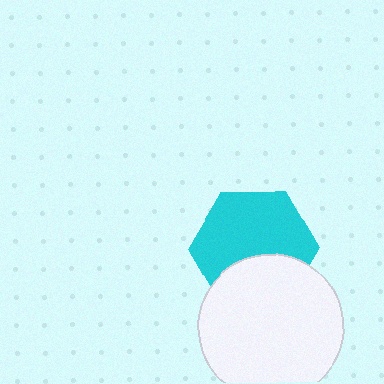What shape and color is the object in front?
The object in front is a white circle.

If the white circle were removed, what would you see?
You would see the complete cyan hexagon.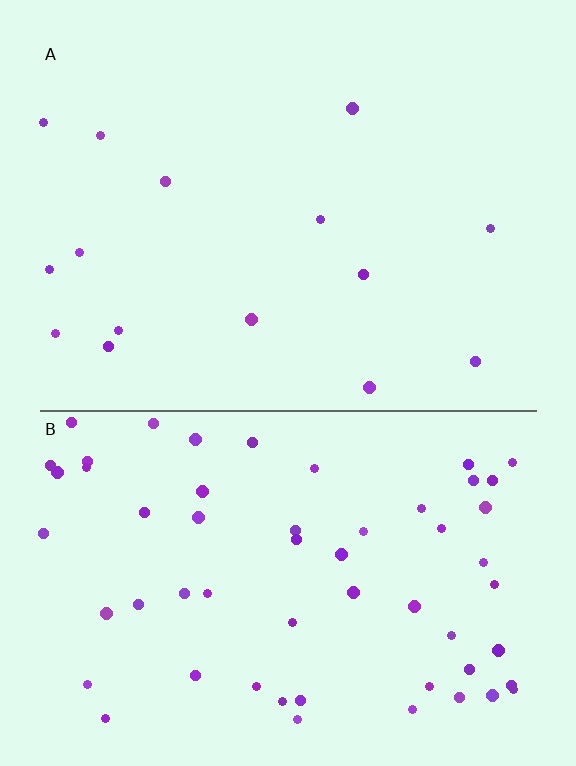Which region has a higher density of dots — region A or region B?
B (the bottom).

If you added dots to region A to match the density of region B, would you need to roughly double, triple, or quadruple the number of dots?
Approximately quadruple.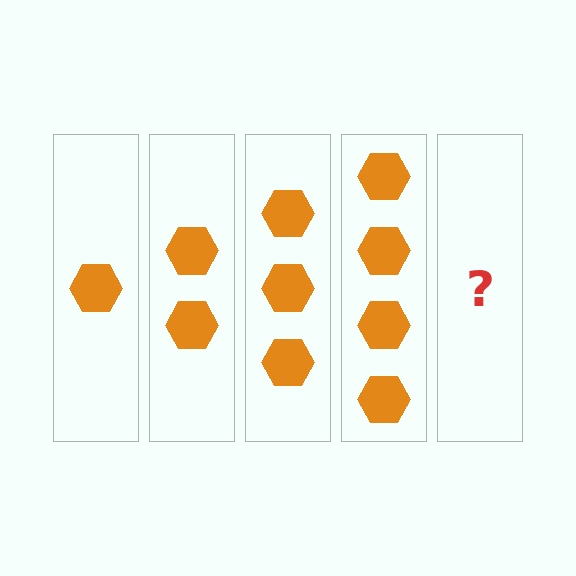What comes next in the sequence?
The next element should be 5 hexagons.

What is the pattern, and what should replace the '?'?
The pattern is that each step adds one more hexagon. The '?' should be 5 hexagons.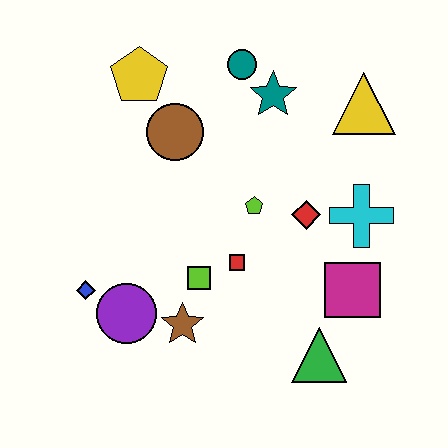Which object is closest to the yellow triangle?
The teal star is closest to the yellow triangle.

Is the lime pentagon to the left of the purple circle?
No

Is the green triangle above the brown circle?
No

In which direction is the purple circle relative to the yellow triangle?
The purple circle is to the left of the yellow triangle.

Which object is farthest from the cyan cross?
The blue diamond is farthest from the cyan cross.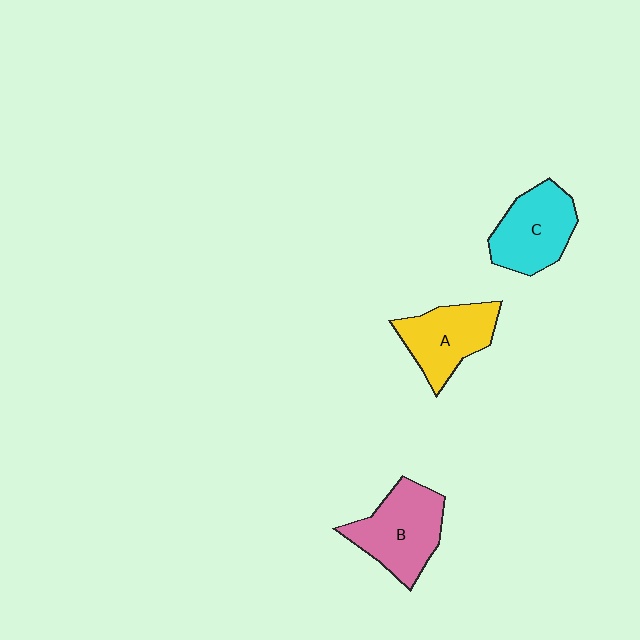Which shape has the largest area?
Shape B (pink).